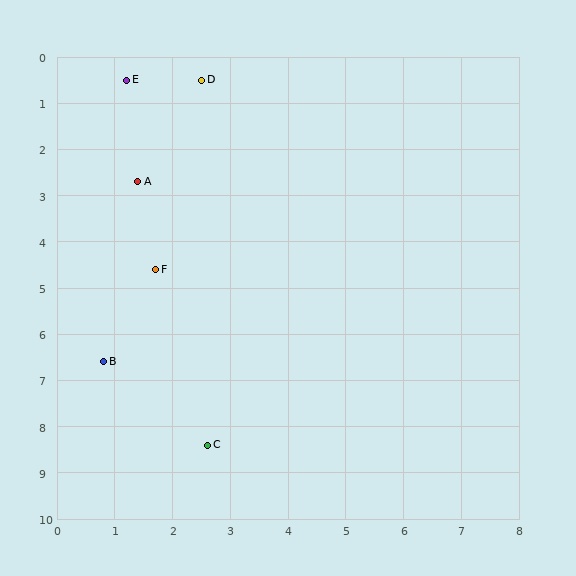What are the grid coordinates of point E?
Point E is at approximately (1.2, 0.5).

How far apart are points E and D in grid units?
Points E and D are about 1.3 grid units apart.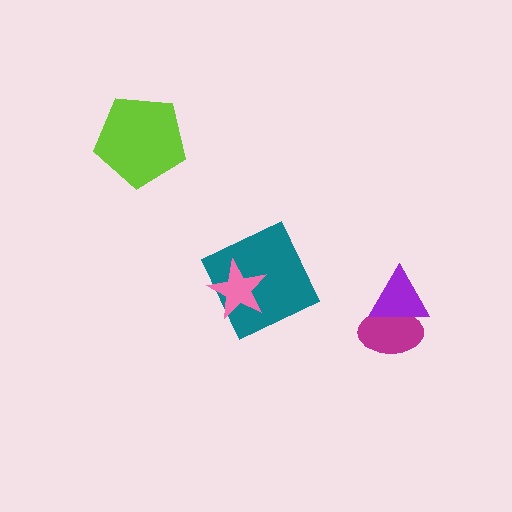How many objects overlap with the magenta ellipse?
1 object overlaps with the magenta ellipse.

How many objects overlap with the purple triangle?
1 object overlaps with the purple triangle.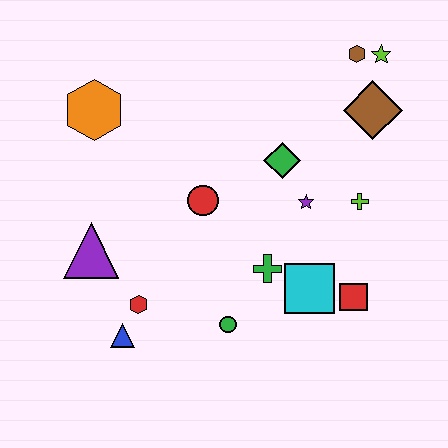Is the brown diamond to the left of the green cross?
No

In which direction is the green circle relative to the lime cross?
The green circle is to the left of the lime cross.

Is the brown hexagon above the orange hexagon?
Yes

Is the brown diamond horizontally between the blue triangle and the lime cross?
No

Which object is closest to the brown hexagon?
The lime star is closest to the brown hexagon.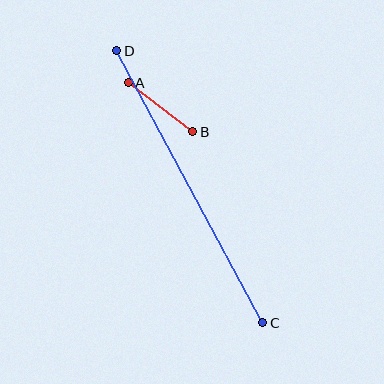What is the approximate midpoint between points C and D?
The midpoint is at approximately (190, 187) pixels.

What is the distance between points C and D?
The distance is approximately 309 pixels.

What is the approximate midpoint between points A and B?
The midpoint is at approximately (161, 107) pixels.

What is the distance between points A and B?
The distance is approximately 81 pixels.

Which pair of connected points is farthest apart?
Points C and D are farthest apart.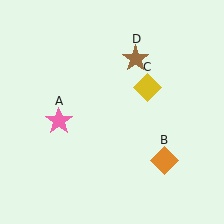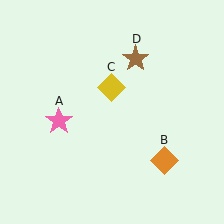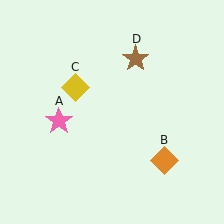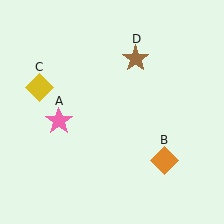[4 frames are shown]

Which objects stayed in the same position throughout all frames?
Pink star (object A) and orange diamond (object B) and brown star (object D) remained stationary.